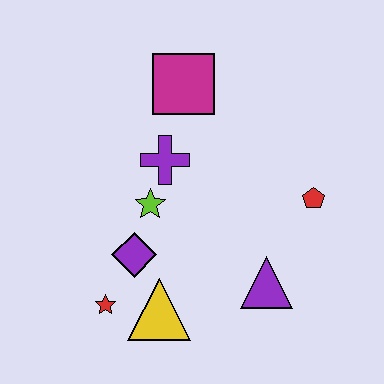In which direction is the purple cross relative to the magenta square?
The purple cross is below the magenta square.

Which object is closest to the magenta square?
The purple cross is closest to the magenta square.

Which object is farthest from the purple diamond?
The red pentagon is farthest from the purple diamond.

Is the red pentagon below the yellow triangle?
No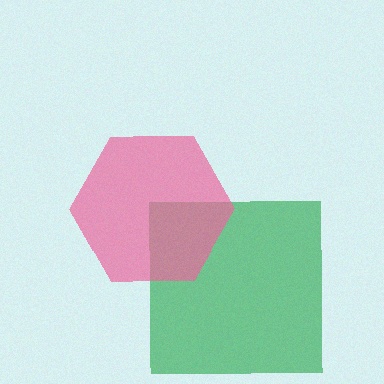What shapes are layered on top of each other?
The layered shapes are: a green square, a pink hexagon.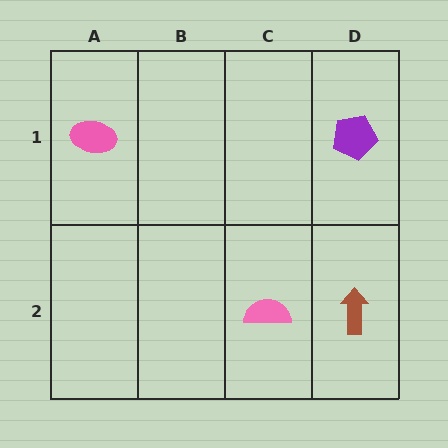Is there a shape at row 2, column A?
No, that cell is empty.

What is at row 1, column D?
A purple pentagon.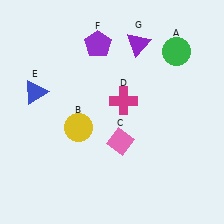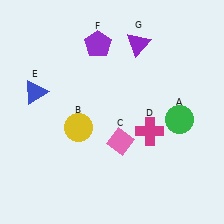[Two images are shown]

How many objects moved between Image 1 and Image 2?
2 objects moved between the two images.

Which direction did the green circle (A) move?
The green circle (A) moved down.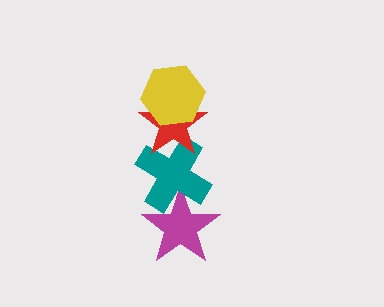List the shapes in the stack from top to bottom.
From top to bottom: the yellow hexagon, the red star, the teal cross, the magenta star.